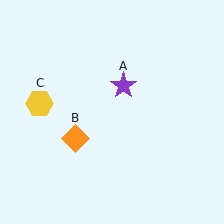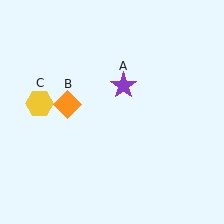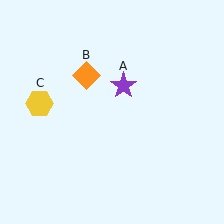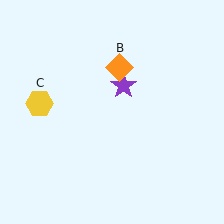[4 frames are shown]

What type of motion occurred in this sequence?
The orange diamond (object B) rotated clockwise around the center of the scene.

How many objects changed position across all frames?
1 object changed position: orange diamond (object B).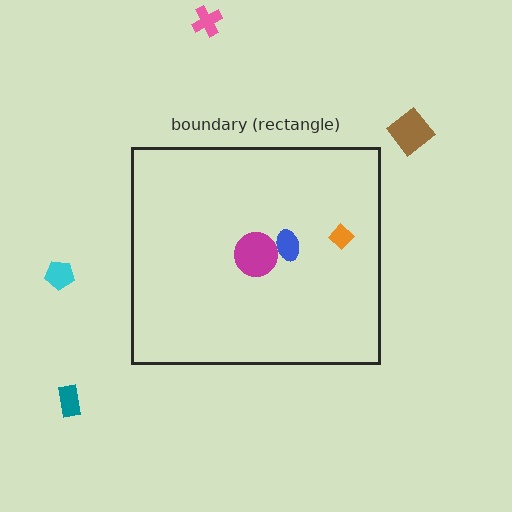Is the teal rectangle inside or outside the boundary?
Outside.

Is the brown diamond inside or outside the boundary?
Outside.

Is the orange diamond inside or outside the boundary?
Inside.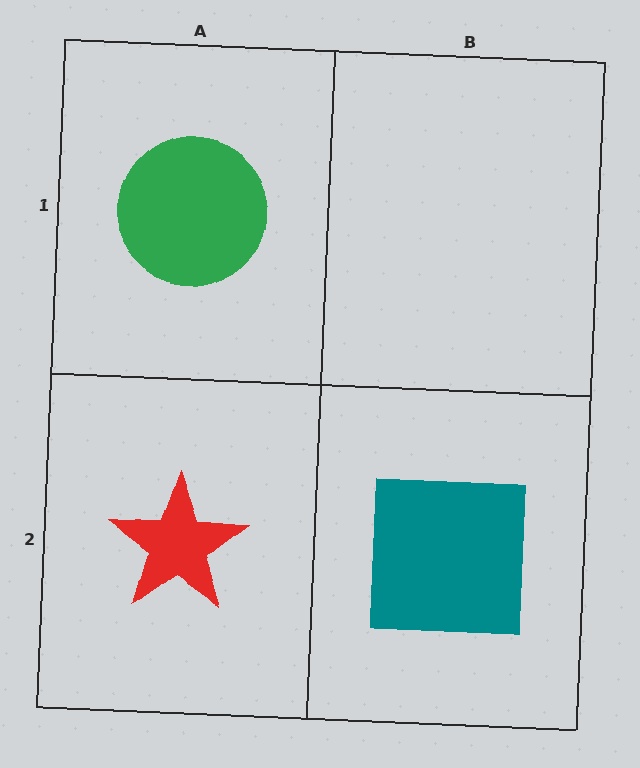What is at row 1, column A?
A green circle.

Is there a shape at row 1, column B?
No, that cell is empty.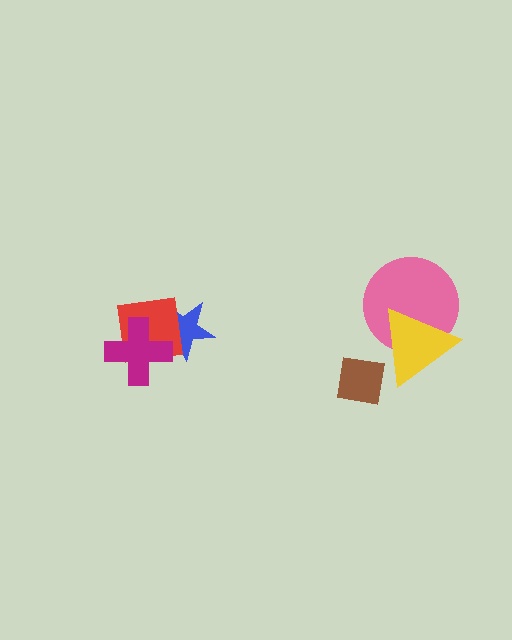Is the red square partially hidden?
Yes, it is partially covered by another shape.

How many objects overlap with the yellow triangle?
2 objects overlap with the yellow triangle.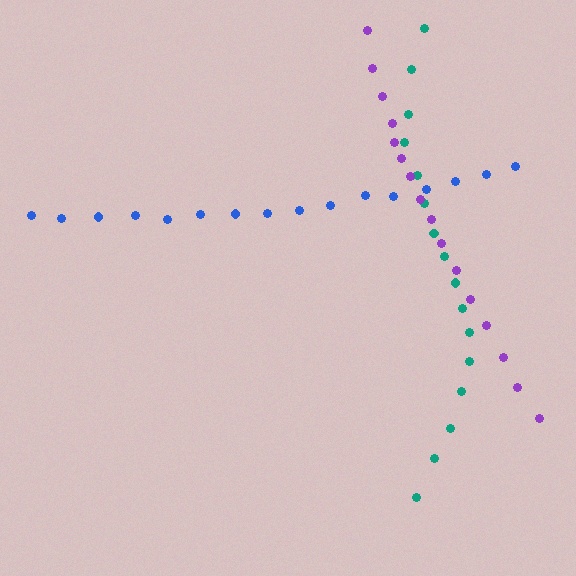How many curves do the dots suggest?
There are 3 distinct paths.